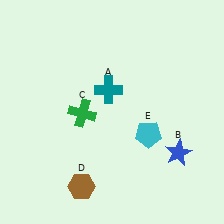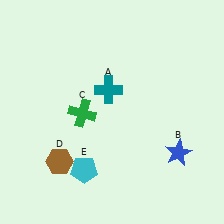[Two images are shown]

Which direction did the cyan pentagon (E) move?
The cyan pentagon (E) moved left.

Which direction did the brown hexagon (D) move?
The brown hexagon (D) moved up.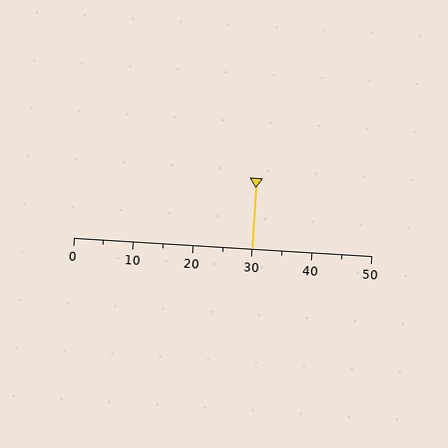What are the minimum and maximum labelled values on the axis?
The axis runs from 0 to 50.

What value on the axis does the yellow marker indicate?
The marker indicates approximately 30.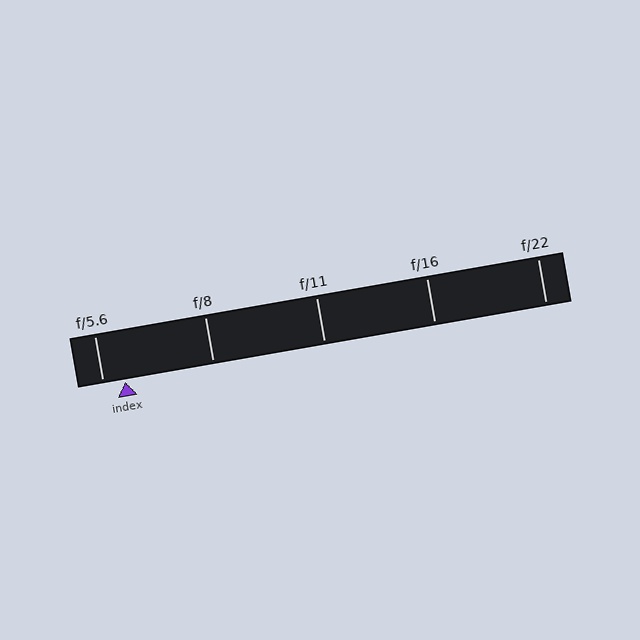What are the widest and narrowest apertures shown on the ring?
The widest aperture shown is f/5.6 and the narrowest is f/22.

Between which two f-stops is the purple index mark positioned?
The index mark is between f/5.6 and f/8.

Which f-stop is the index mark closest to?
The index mark is closest to f/5.6.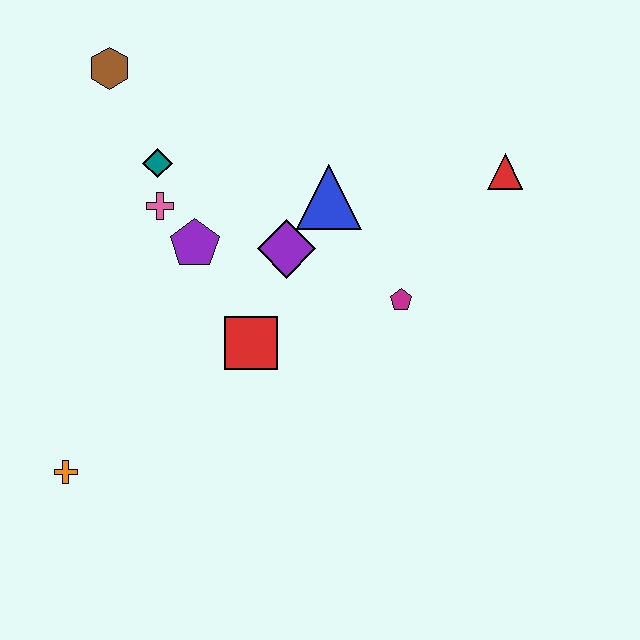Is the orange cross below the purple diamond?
Yes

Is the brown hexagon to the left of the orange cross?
No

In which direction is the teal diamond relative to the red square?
The teal diamond is above the red square.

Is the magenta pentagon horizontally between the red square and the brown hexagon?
No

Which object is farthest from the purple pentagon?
The red triangle is farthest from the purple pentagon.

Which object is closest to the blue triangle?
The purple diamond is closest to the blue triangle.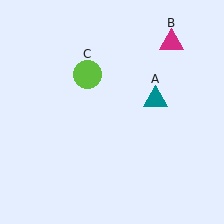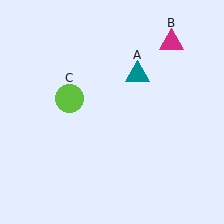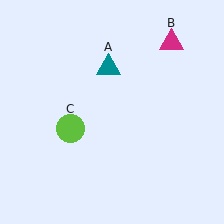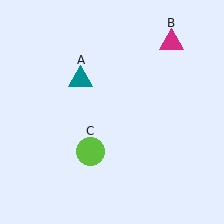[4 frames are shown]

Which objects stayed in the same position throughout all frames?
Magenta triangle (object B) remained stationary.